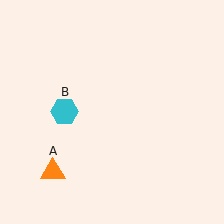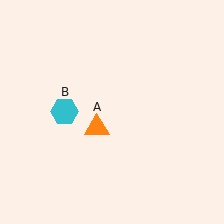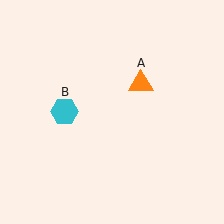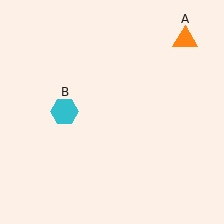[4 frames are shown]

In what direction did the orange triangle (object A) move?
The orange triangle (object A) moved up and to the right.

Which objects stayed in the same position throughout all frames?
Cyan hexagon (object B) remained stationary.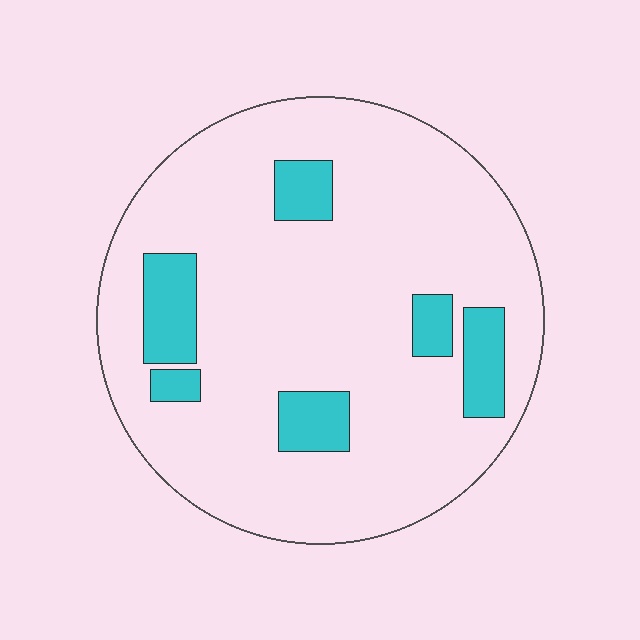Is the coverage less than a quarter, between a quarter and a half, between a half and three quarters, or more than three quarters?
Less than a quarter.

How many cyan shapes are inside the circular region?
6.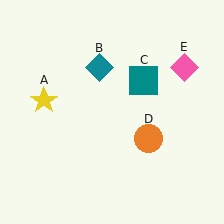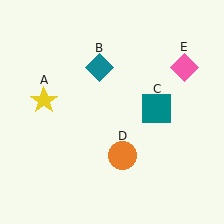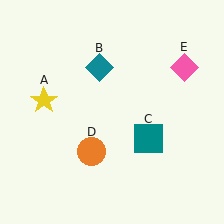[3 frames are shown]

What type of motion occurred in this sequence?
The teal square (object C), orange circle (object D) rotated clockwise around the center of the scene.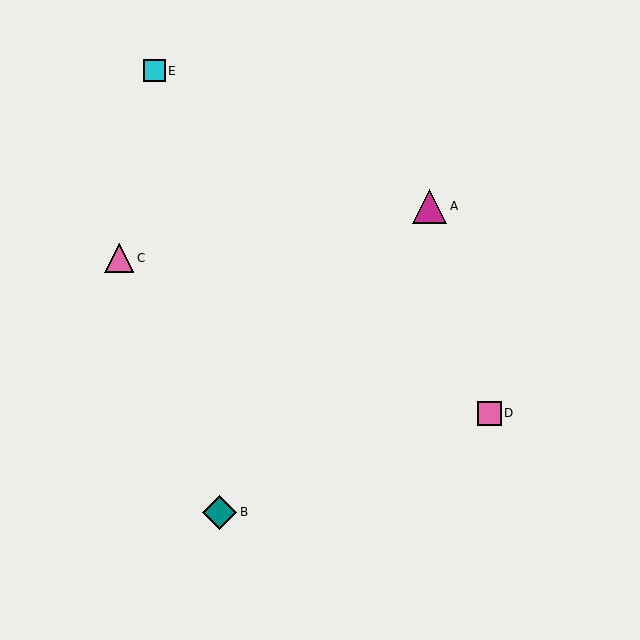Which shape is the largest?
The magenta triangle (labeled A) is the largest.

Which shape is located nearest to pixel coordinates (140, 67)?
The cyan square (labeled E) at (154, 71) is nearest to that location.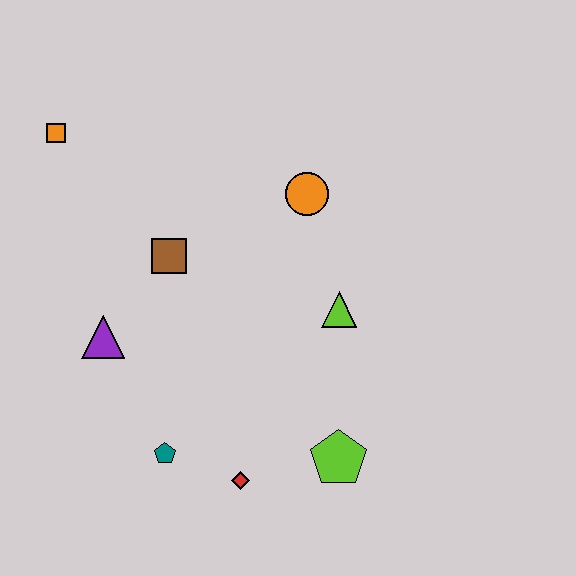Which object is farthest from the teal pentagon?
The orange square is farthest from the teal pentagon.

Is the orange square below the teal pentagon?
No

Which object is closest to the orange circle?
The lime triangle is closest to the orange circle.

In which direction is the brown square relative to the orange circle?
The brown square is to the left of the orange circle.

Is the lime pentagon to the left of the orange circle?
No